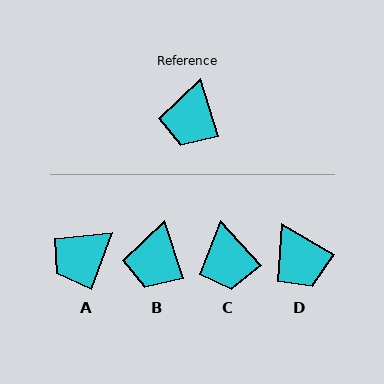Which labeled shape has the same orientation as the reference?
B.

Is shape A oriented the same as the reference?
No, it is off by about 37 degrees.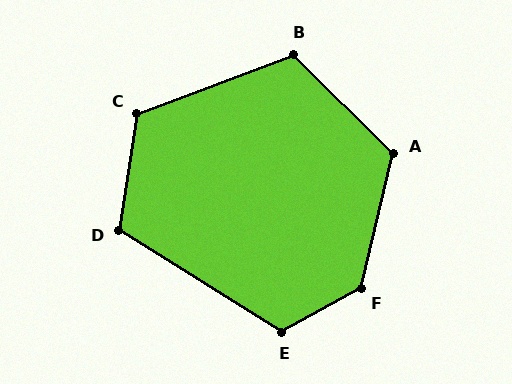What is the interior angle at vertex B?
Approximately 114 degrees (obtuse).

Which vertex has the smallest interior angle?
D, at approximately 113 degrees.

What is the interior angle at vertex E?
Approximately 119 degrees (obtuse).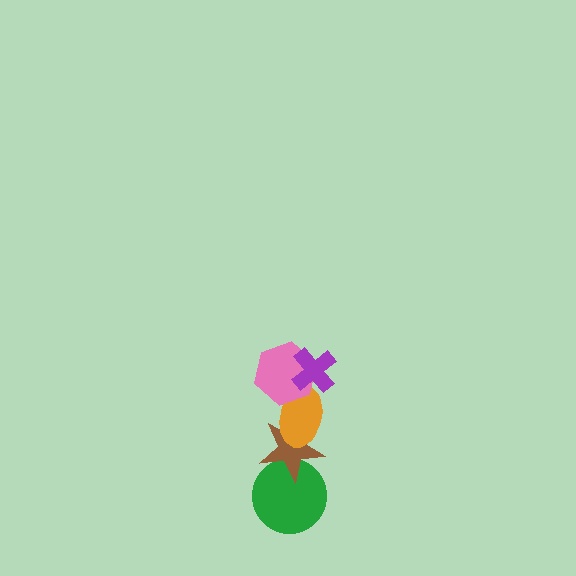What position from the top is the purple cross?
The purple cross is 1st from the top.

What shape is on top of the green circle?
The brown star is on top of the green circle.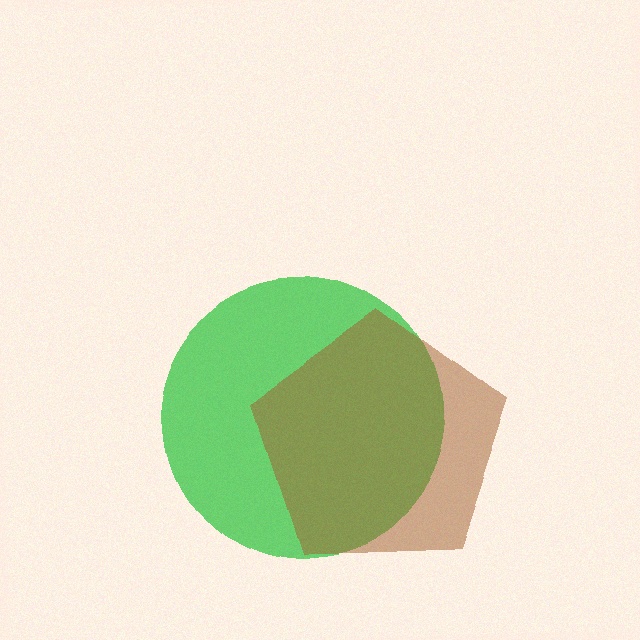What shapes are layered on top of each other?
The layered shapes are: a green circle, a brown pentagon.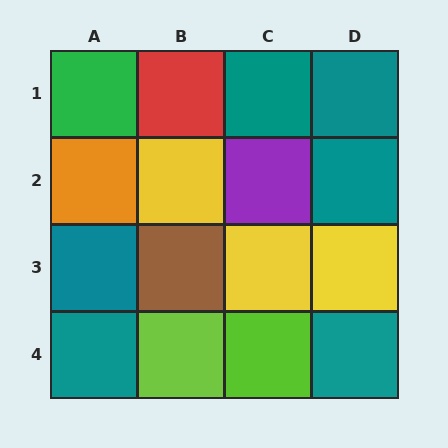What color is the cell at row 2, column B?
Yellow.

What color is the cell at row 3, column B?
Brown.